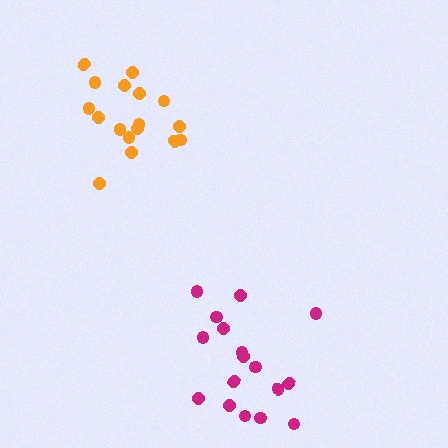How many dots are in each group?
Group 1: 17 dots, Group 2: 17 dots (34 total).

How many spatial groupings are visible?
There are 2 spatial groupings.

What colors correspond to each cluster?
The clusters are colored: orange, magenta.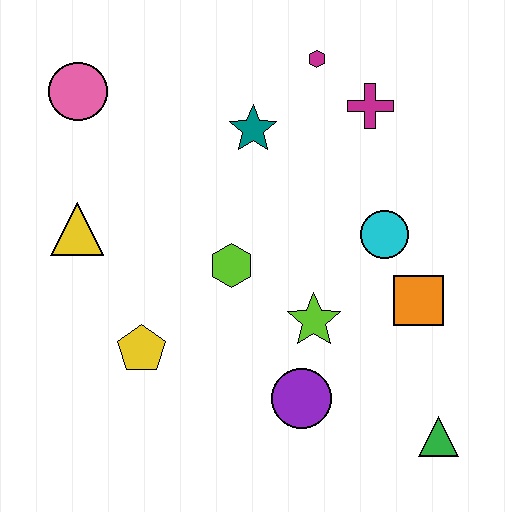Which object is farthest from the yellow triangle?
The green triangle is farthest from the yellow triangle.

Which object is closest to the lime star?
The purple circle is closest to the lime star.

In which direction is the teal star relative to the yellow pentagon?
The teal star is above the yellow pentagon.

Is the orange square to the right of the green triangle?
No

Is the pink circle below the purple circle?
No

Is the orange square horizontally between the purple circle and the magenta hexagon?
No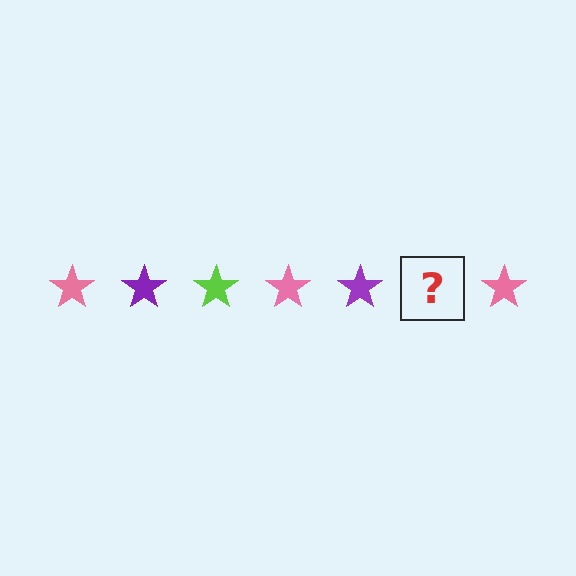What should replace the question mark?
The question mark should be replaced with a lime star.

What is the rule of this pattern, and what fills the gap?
The rule is that the pattern cycles through pink, purple, lime stars. The gap should be filled with a lime star.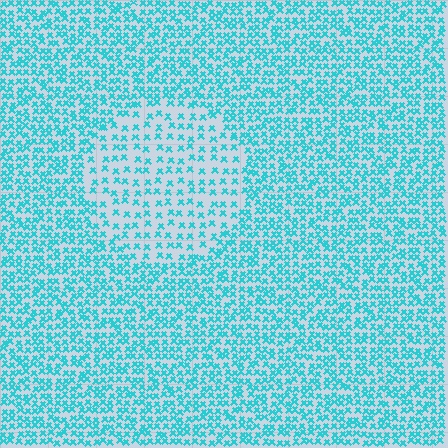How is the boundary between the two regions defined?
The boundary is defined by a change in element density (approximately 2.0x ratio). All elements are the same color, size, and shape.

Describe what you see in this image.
The image contains small cyan elements arranged at two different densities. A circle-shaped region is visible where the elements are less densely packed than the surrounding area.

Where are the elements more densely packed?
The elements are more densely packed outside the circle boundary.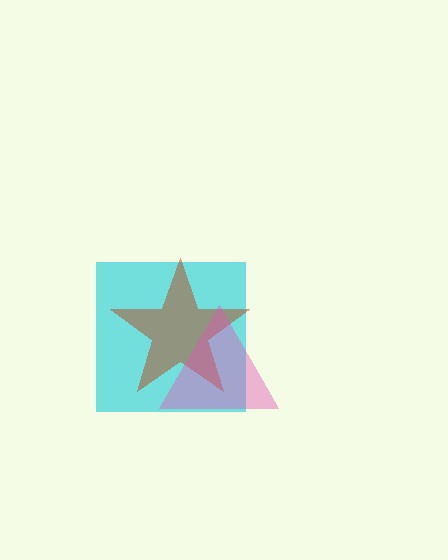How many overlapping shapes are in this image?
There are 3 overlapping shapes in the image.